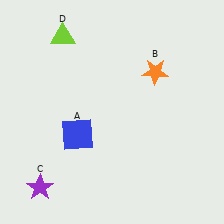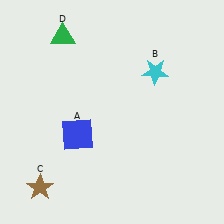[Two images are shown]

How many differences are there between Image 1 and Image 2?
There are 3 differences between the two images.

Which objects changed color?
B changed from orange to cyan. C changed from purple to brown. D changed from lime to green.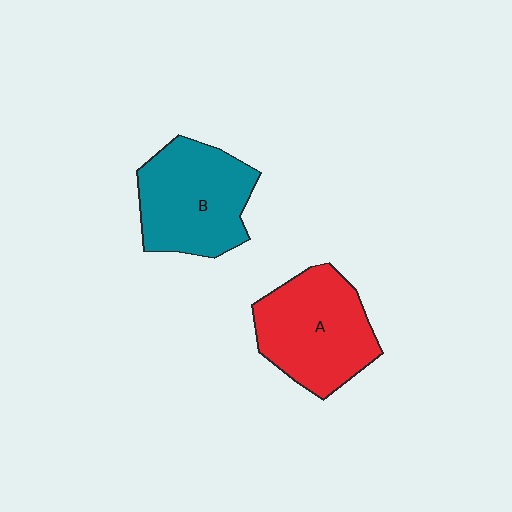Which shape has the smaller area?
Shape B (teal).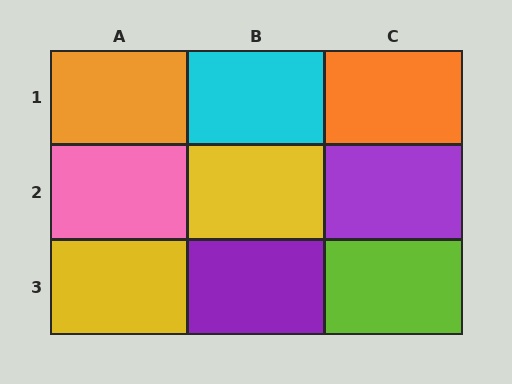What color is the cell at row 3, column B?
Purple.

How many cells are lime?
1 cell is lime.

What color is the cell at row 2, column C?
Purple.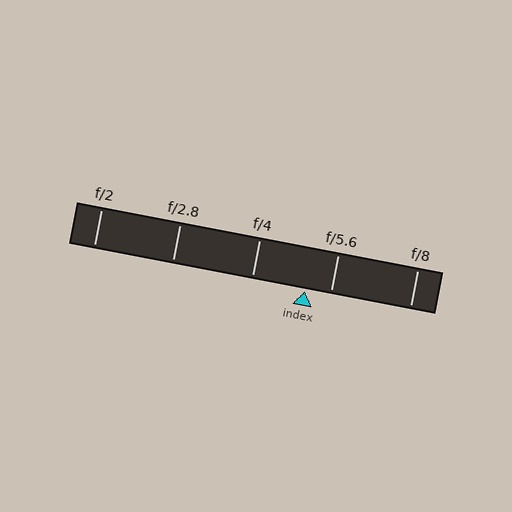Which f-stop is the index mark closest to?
The index mark is closest to f/5.6.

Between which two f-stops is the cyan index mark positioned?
The index mark is between f/4 and f/5.6.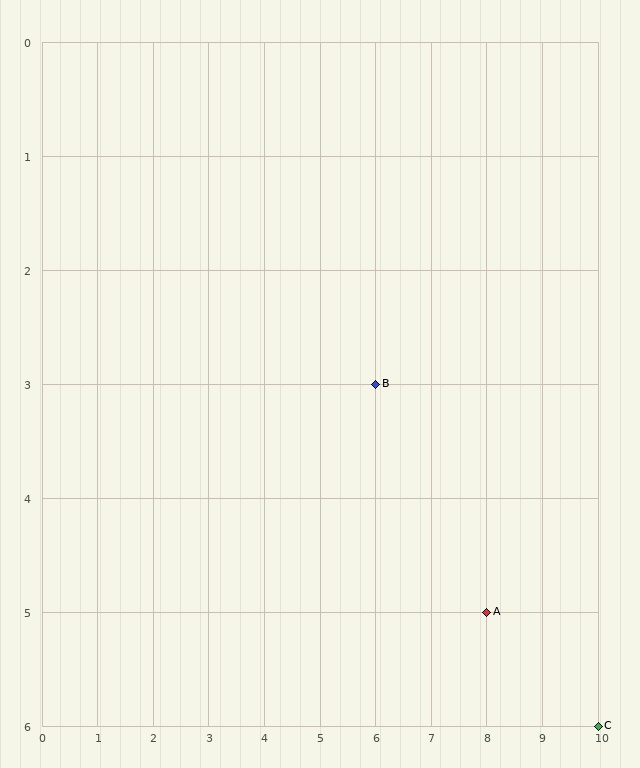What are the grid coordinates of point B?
Point B is at grid coordinates (6, 3).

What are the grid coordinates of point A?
Point A is at grid coordinates (8, 5).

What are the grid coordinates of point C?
Point C is at grid coordinates (10, 6).